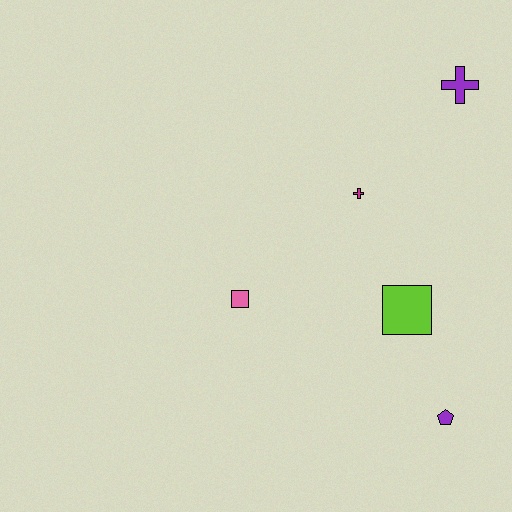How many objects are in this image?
There are 5 objects.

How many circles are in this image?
There are no circles.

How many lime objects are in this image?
There is 1 lime object.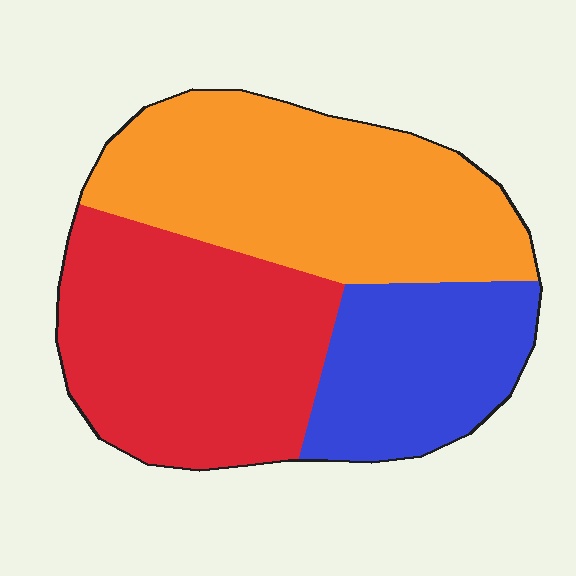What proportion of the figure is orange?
Orange covers around 40% of the figure.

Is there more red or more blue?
Red.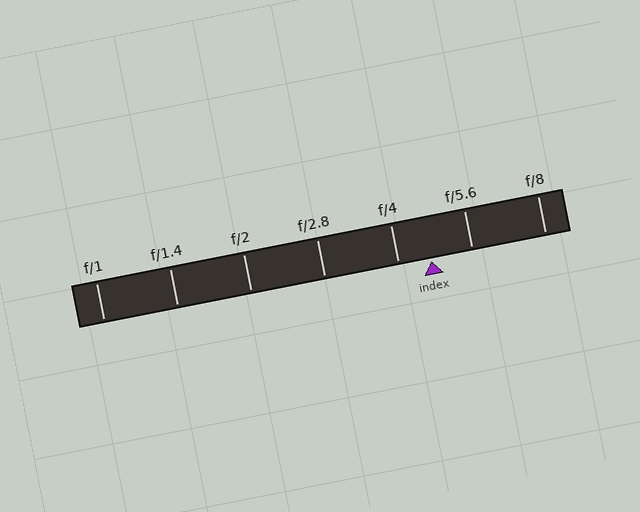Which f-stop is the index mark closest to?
The index mark is closest to f/4.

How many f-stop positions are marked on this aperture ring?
There are 7 f-stop positions marked.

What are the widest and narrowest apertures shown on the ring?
The widest aperture shown is f/1 and the narrowest is f/8.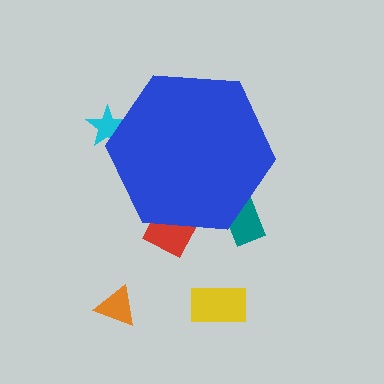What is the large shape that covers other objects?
A blue hexagon.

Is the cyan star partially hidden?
Yes, the cyan star is partially hidden behind the blue hexagon.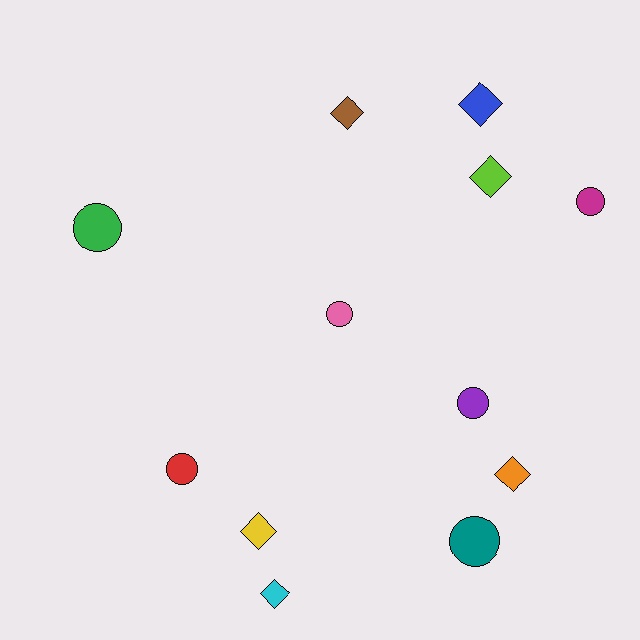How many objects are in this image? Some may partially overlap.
There are 12 objects.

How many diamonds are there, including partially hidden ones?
There are 6 diamonds.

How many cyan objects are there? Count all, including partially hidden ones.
There is 1 cyan object.